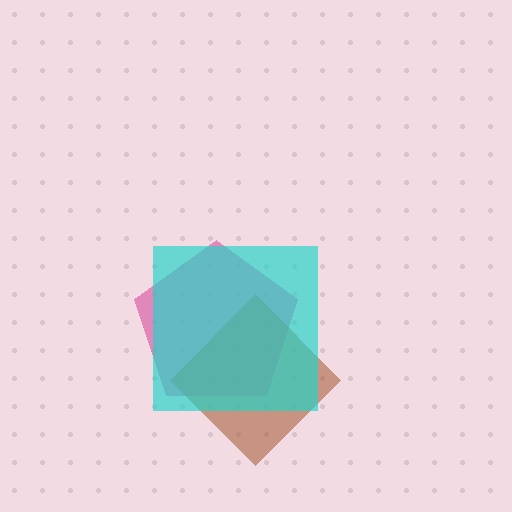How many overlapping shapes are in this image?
There are 3 overlapping shapes in the image.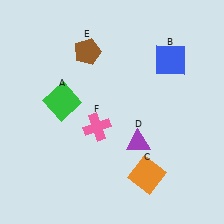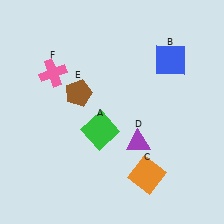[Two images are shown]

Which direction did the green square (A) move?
The green square (A) moved right.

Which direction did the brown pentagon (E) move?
The brown pentagon (E) moved down.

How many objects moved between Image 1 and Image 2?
3 objects moved between the two images.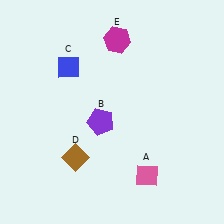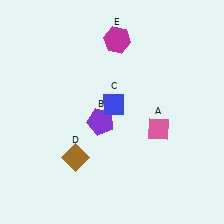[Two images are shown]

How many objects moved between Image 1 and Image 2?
2 objects moved between the two images.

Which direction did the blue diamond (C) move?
The blue diamond (C) moved right.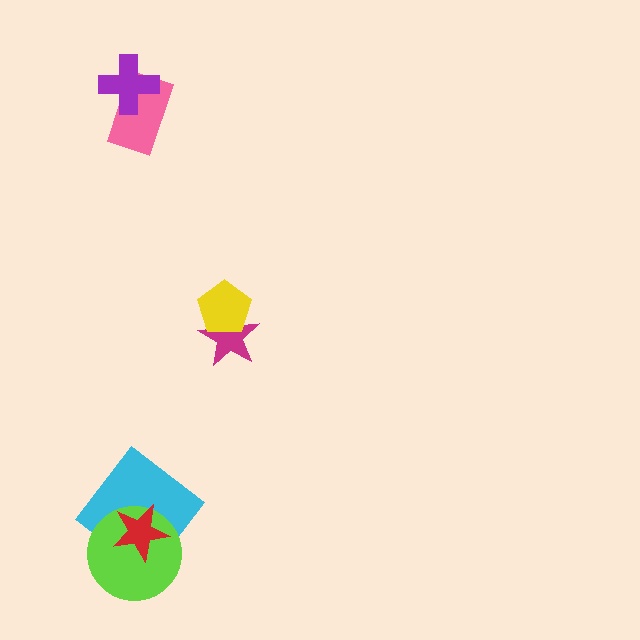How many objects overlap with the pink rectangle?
1 object overlaps with the pink rectangle.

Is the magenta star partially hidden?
Yes, it is partially covered by another shape.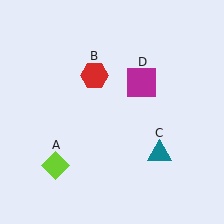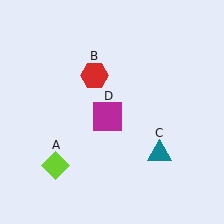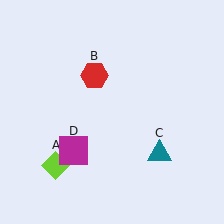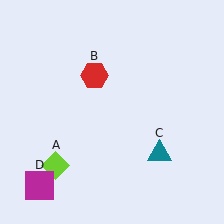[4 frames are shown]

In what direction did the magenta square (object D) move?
The magenta square (object D) moved down and to the left.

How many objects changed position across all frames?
1 object changed position: magenta square (object D).